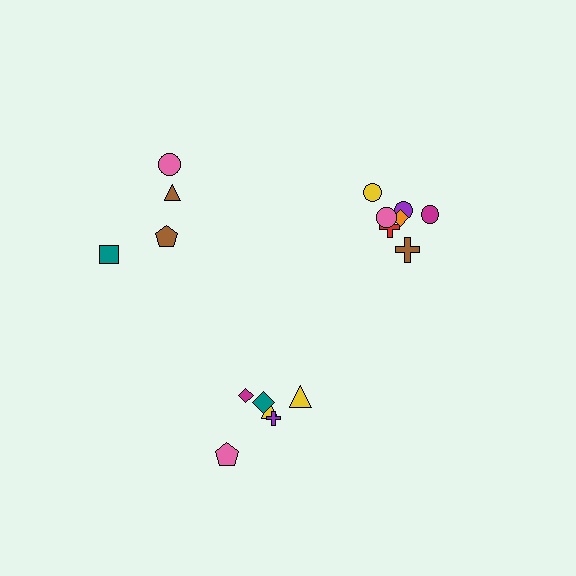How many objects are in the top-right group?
There are 7 objects.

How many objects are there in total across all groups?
There are 17 objects.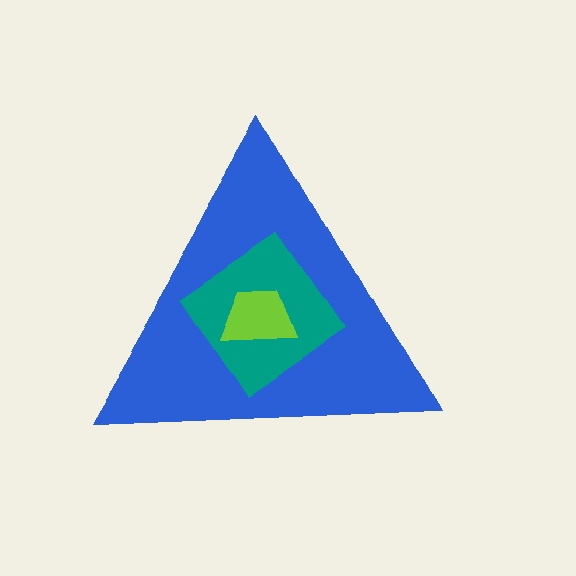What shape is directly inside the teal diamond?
The lime trapezoid.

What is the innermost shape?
The lime trapezoid.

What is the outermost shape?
The blue triangle.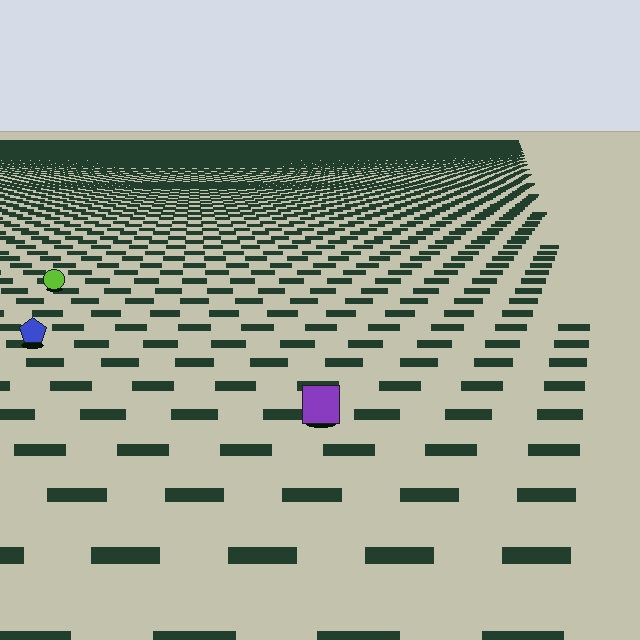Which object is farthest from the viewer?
The lime circle is farthest from the viewer. It appears smaller and the ground texture around it is denser.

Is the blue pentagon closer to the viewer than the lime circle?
Yes. The blue pentagon is closer — you can tell from the texture gradient: the ground texture is coarser near it.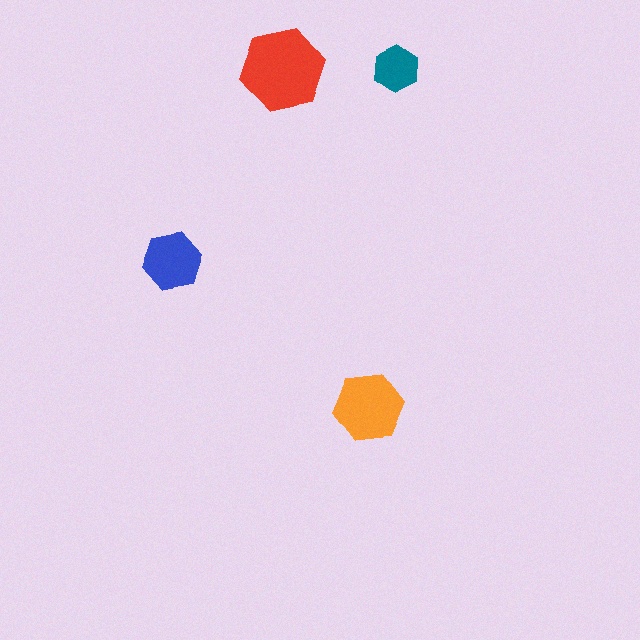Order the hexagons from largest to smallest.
the red one, the orange one, the blue one, the teal one.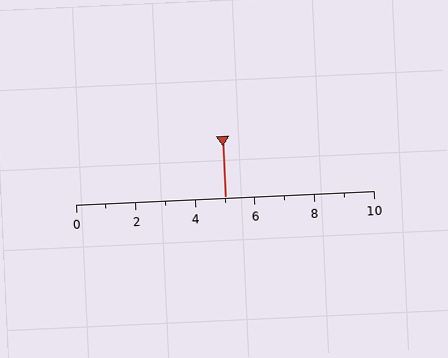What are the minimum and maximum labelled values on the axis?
The axis runs from 0 to 10.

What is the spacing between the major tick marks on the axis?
The major ticks are spaced 2 apart.